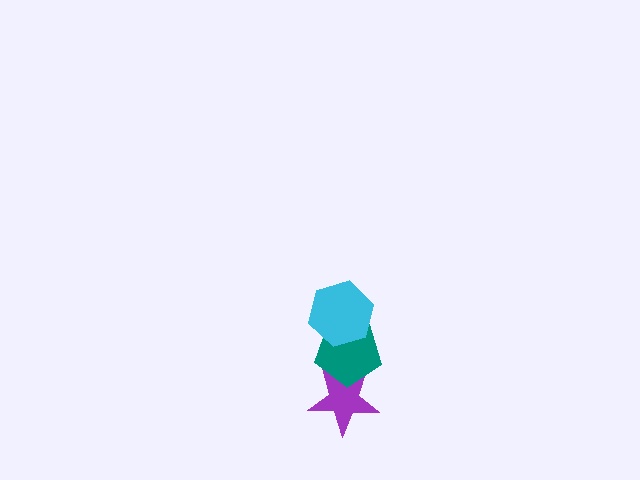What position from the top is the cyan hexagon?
The cyan hexagon is 1st from the top.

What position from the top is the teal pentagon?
The teal pentagon is 2nd from the top.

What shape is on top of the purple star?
The teal pentagon is on top of the purple star.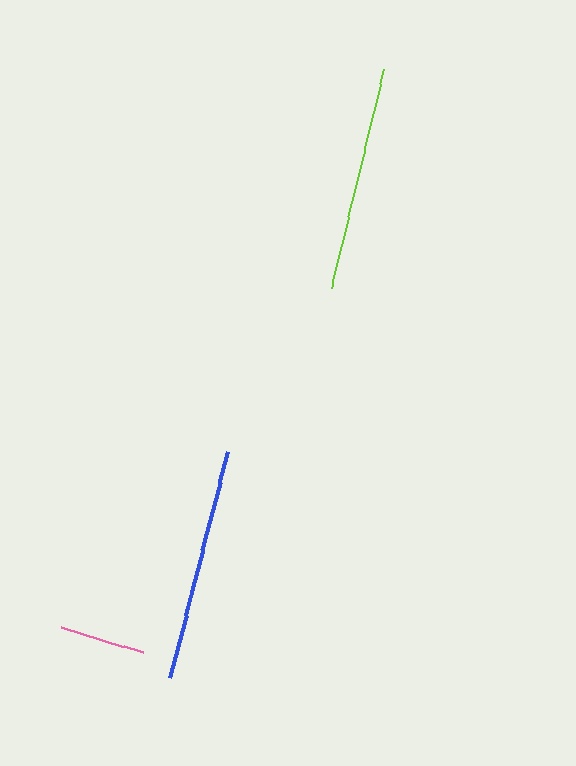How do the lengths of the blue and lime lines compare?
The blue and lime lines are approximately the same length.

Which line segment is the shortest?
The pink line is the shortest at approximately 86 pixels.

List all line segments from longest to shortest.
From longest to shortest: blue, lime, pink.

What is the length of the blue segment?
The blue segment is approximately 233 pixels long.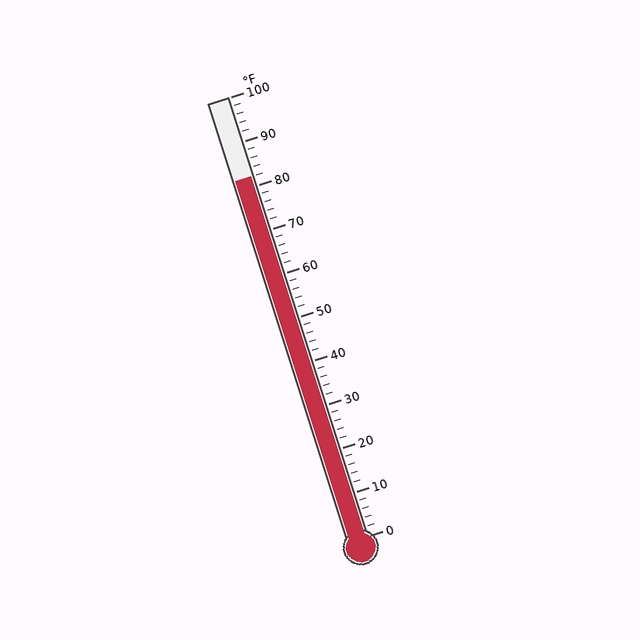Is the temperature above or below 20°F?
The temperature is above 20°F.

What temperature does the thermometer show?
The thermometer shows approximately 82°F.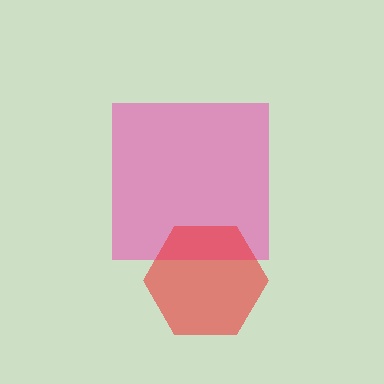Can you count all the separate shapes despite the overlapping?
Yes, there are 2 separate shapes.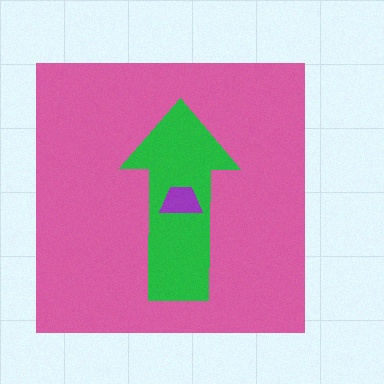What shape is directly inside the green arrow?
The purple trapezoid.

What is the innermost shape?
The purple trapezoid.